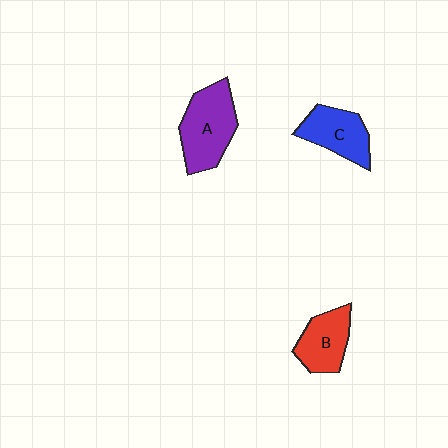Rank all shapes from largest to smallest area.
From largest to smallest: A (purple), C (blue), B (red).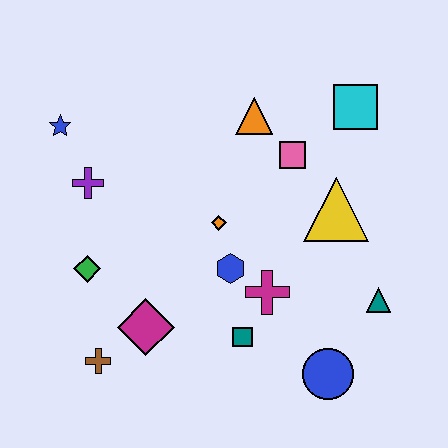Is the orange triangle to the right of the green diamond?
Yes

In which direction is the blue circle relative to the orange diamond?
The blue circle is below the orange diamond.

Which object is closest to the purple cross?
The blue star is closest to the purple cross.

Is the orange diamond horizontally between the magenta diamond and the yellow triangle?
Yes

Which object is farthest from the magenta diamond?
The cyan square is farthest from the magenta diamond.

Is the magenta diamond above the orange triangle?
No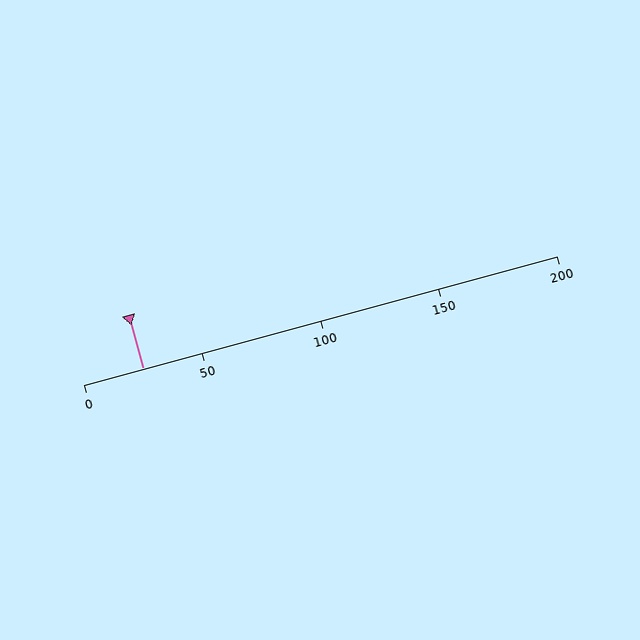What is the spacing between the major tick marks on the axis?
The major ticks are spaced 50 apart.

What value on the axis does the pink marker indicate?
The marker indicates approximately 25.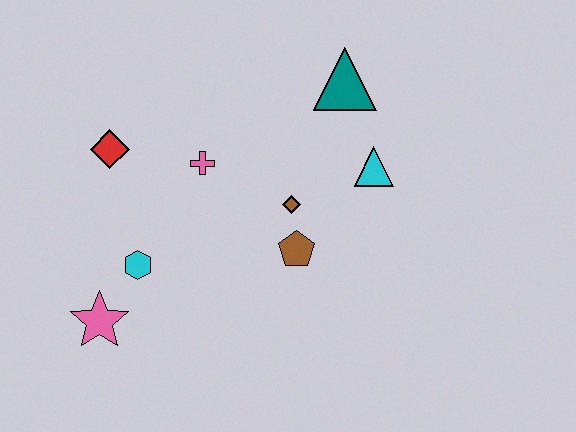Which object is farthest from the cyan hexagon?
The teal triangle is farthest from the cyan hexagon.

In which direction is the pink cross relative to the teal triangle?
The pink cross is to the left of the teal triangle.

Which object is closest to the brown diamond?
The brown pentagon is closest to the brown diamond.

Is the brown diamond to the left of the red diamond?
No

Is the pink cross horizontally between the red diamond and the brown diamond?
Yes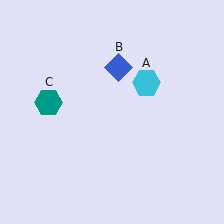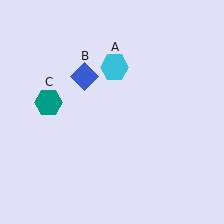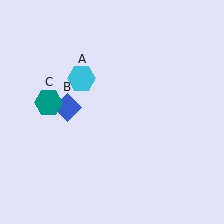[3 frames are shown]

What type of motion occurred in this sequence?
The cyan hexagon (object A), blue diamond (object B) rotated counterclockwise around the center of the scene.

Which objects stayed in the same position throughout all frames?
Teal hexagon (object C) remained stationary.